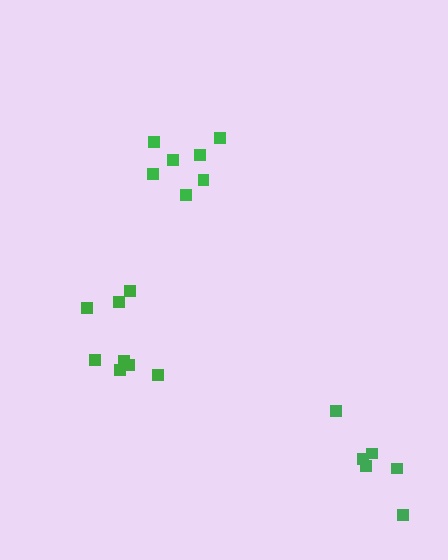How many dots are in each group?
Group 1: 8 dots, Group 2: 7 dots, Group 3: 6 dots (21 total).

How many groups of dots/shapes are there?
There are 3 groups.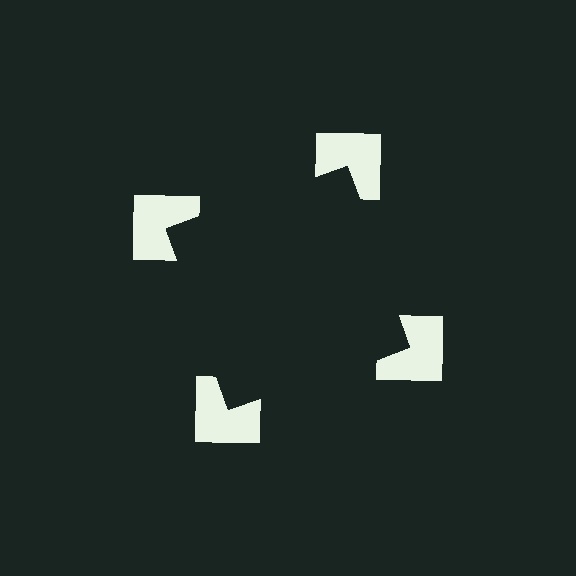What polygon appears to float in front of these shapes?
An illusory square — its edges are inferred from the aligned wedge cuts in the notched squares, not physically drawn.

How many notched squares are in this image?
There are 4 — one at each vertex of the illusory square.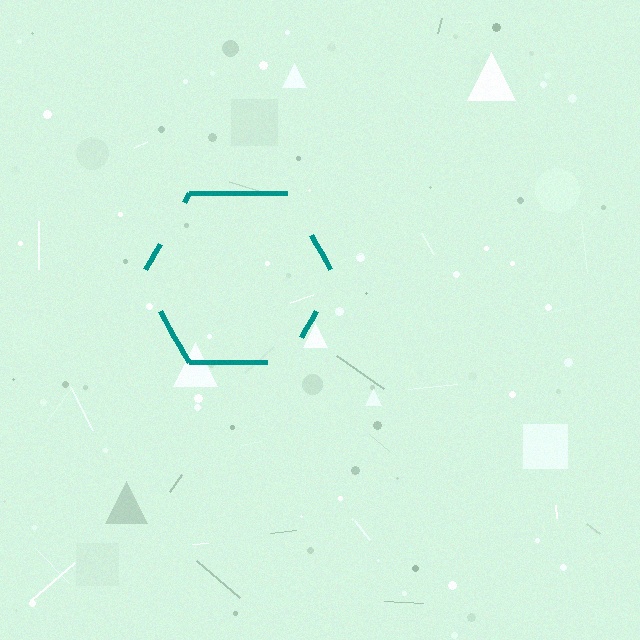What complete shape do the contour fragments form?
The contour fragments form a hexagon.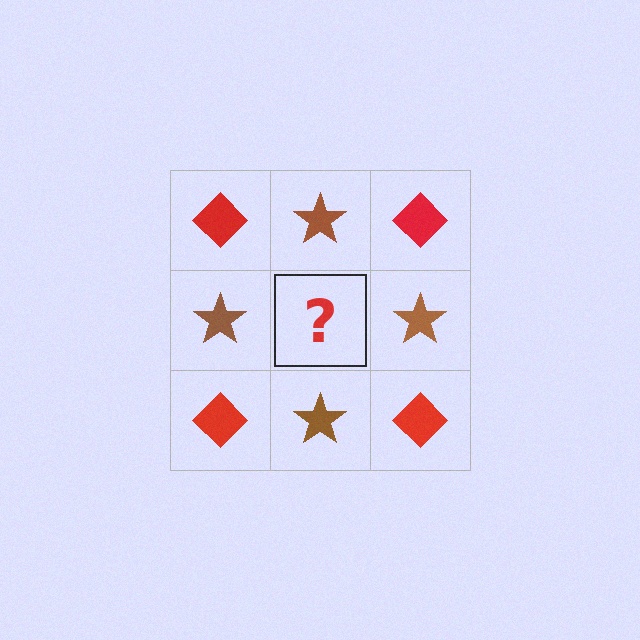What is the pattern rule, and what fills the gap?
The rule is that it alternates red diamond and brown star in a checkerboard pattern. The gap should be filled with a red diamond.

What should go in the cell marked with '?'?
The missing cell should contain a red diamond.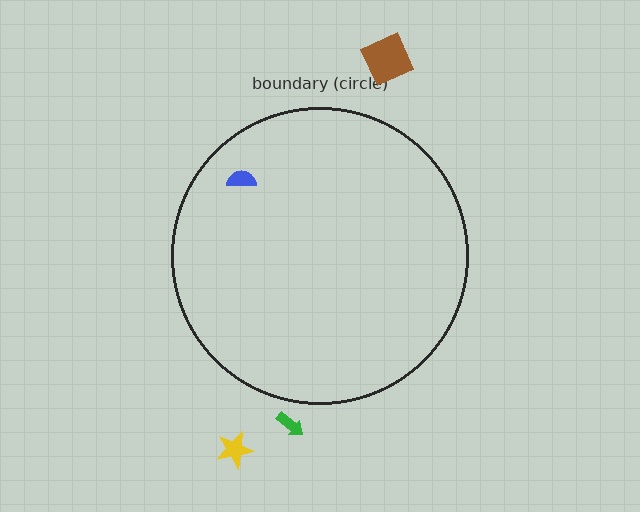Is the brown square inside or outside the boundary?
Outside.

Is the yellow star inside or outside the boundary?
Outside.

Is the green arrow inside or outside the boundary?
Outside.